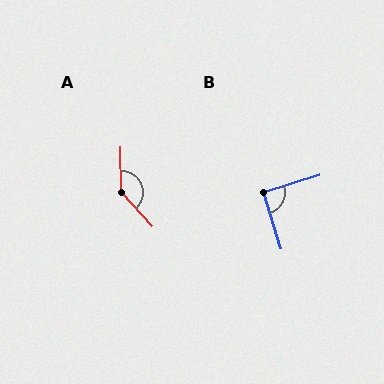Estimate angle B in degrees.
Approximately 90 degrees.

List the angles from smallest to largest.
B (90°), A (138°).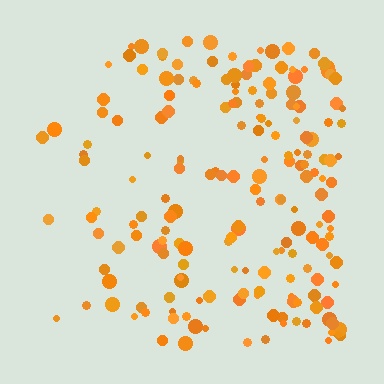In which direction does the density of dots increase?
From left to right, with the right side densest.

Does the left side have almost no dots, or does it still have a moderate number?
Still a moderate number, just noticeably fewer than the right.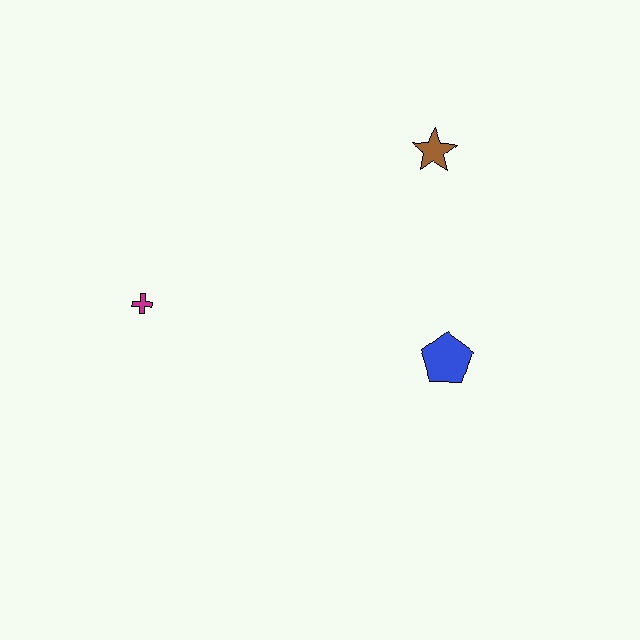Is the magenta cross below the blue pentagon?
No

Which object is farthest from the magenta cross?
The brown star is farthest from the magenta cross.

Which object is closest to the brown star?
The blue pentagon is closest to the brown star.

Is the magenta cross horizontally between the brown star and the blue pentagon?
No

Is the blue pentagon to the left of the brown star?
No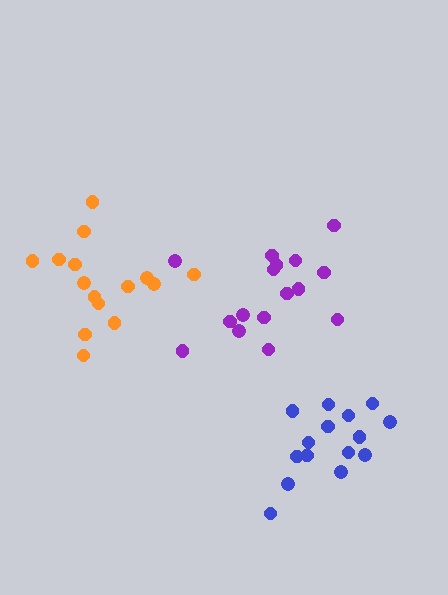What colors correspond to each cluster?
The clusters are colored: orange, blue, purple.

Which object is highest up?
The orange cluster is topmost.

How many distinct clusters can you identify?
There are 3 distinct clusters.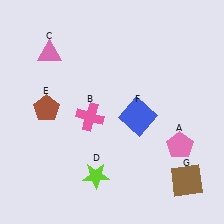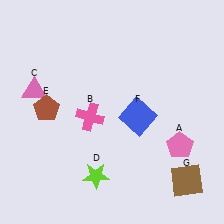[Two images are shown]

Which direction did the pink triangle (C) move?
The pink triangle (C) moved down.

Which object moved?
The pink triangle (C) moved down.